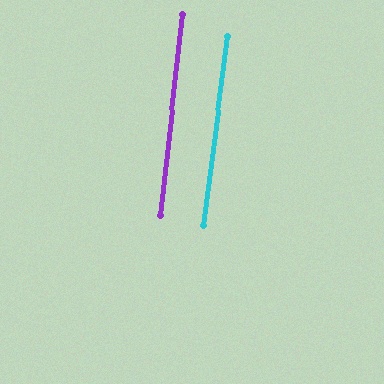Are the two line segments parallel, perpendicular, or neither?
Parallel — their directions differ by only 1.1°.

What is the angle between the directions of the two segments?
Approximately 1 degree.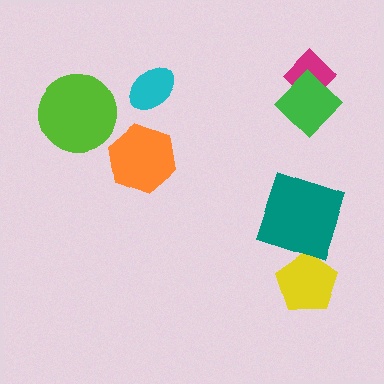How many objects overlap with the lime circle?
0 objects overlap with the lime circle.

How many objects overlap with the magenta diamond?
1 object overlaps with the magenta diamond.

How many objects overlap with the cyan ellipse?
0 objects overlap with the cyan ellipse.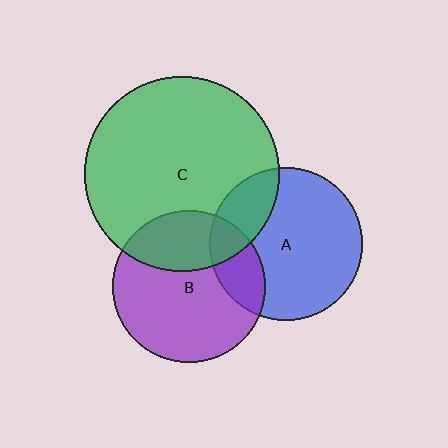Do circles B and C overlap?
Yes.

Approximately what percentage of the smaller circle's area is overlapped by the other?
Approximately 30%.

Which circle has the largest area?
Circle C (green).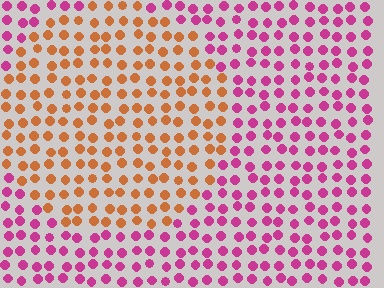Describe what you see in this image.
The image is filled with small magenta elements in a uniform arrangement. A circle-shaped region is visible where the elements are tinted to a slightly different hue, forming a subtle color boundary.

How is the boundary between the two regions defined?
The boundary is defined purely by a slight shift in hue (about 62 degrees). Spacing, size, and orientation are identical on both sides.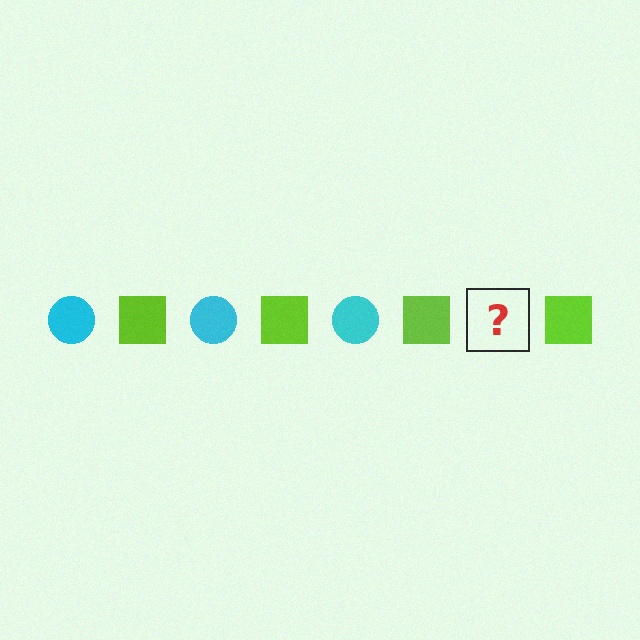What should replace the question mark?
The question mark should be replaced with a cyan circle.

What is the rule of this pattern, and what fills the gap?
The rule is that the pattern alternates between cyan circle and lime square. The gap should be filled with a cyan circle.